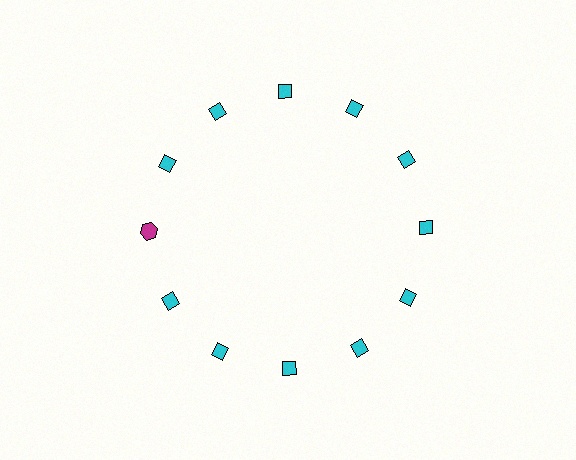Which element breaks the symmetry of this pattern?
The magenta hexagon at roughly the 9 o'clock position breaks the symmetry. All other shapes are cyan diamonds.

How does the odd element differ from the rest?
It differs in both color (magenta instead of cyan) and shape (hexagon instead of diamond).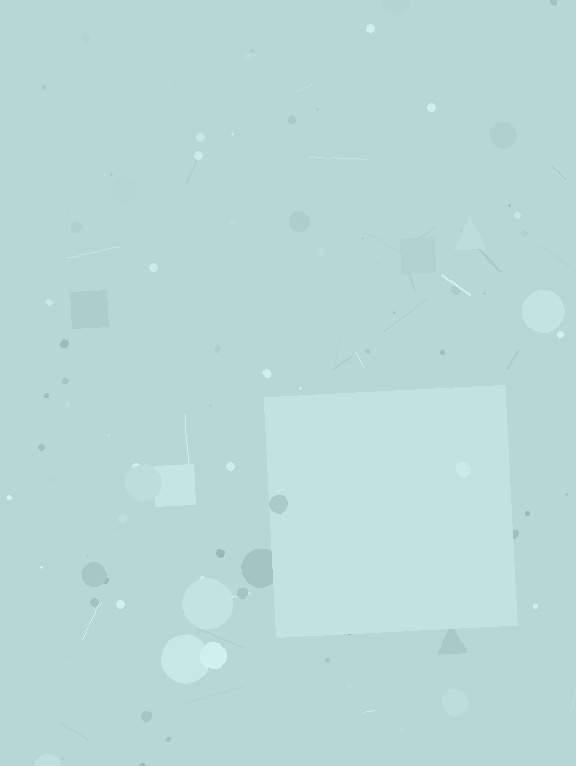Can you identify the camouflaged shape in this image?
The camouflaged shape is a square.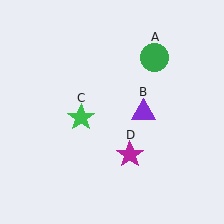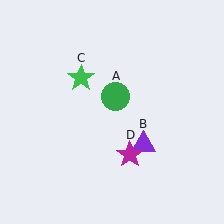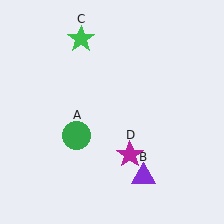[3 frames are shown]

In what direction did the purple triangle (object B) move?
The purple triangle (object B) moved down.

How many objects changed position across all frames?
3 objects changed position: green circle (object A), purple triangle (object B), green star (object C).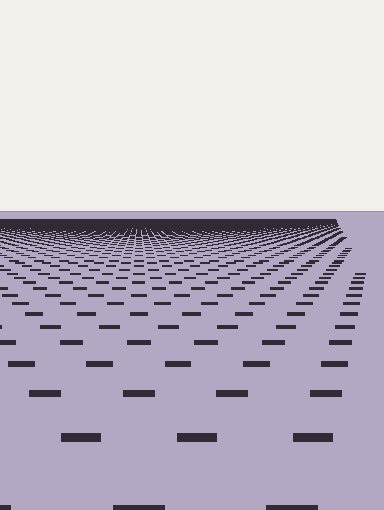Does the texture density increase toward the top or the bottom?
Density increases toward the top.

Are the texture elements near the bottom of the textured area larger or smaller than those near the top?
Larger. Near the bottom, elements are closer to the viewer and appear at a bigger on-screen size.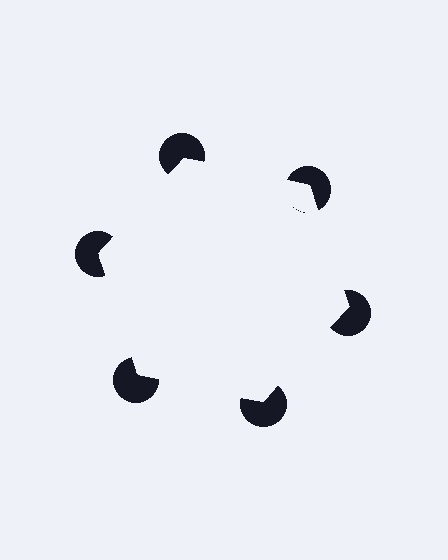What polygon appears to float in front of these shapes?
An illusory hexagon — its edges are inferred from the aligned wedge cuts in the pac-man discs, not physically drawn.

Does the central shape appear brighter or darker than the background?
It typically appears slightly brighter than the background, even though no actual brightness change is drawn.